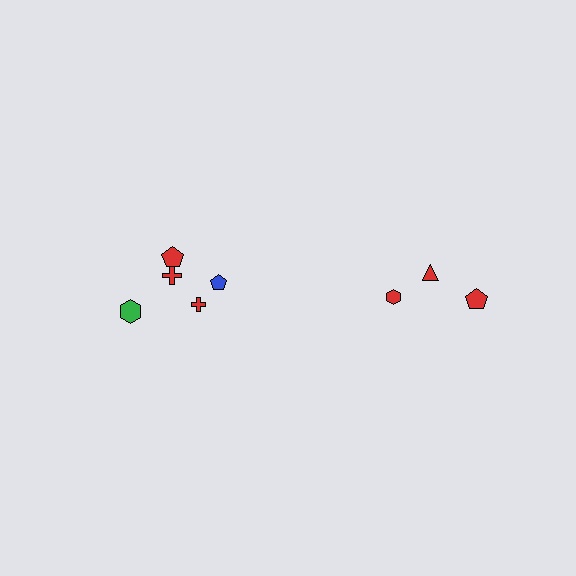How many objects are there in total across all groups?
There are 8 objects.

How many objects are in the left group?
There are 5 objects.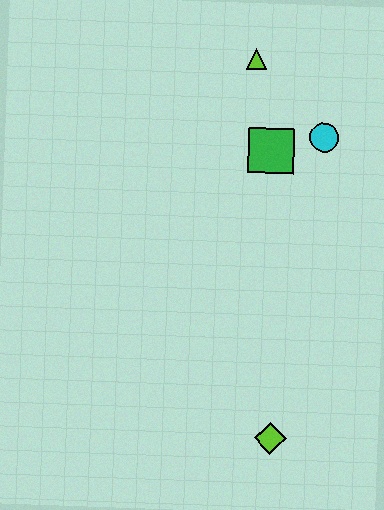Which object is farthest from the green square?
The lime diamond is farthest from the green square.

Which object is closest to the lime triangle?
The green square is closest to the lime triangle.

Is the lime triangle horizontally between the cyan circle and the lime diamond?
No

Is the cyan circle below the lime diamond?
No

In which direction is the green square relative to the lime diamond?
The green square is above the lime diamond.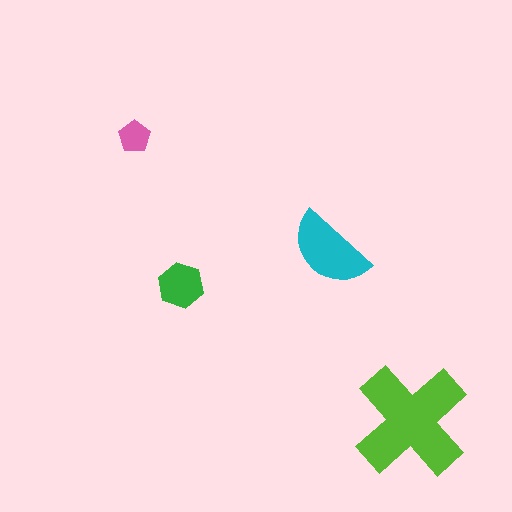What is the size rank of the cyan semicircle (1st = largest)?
2nd.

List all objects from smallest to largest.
The pink pentagon, the green hexagon, the cyan semicircle, the lime cross.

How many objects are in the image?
There are 4 objects in the image.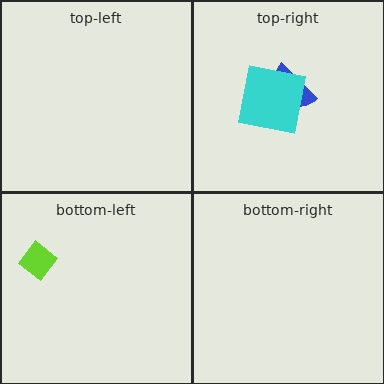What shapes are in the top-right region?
The blue semicircle, the cyan square.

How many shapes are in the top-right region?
2.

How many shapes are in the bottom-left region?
1.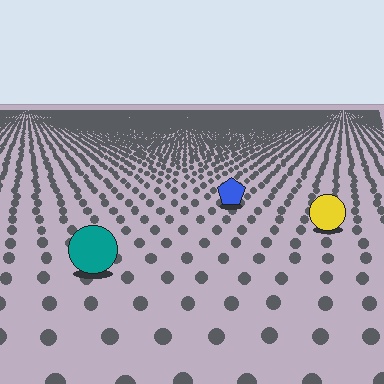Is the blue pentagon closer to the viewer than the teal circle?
No. The teal circle is closer — you can tell from the texture gradient: the ground texture is coarser near it.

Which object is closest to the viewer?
The teal circle is closest. The texture marks near it are larger and more spread out.